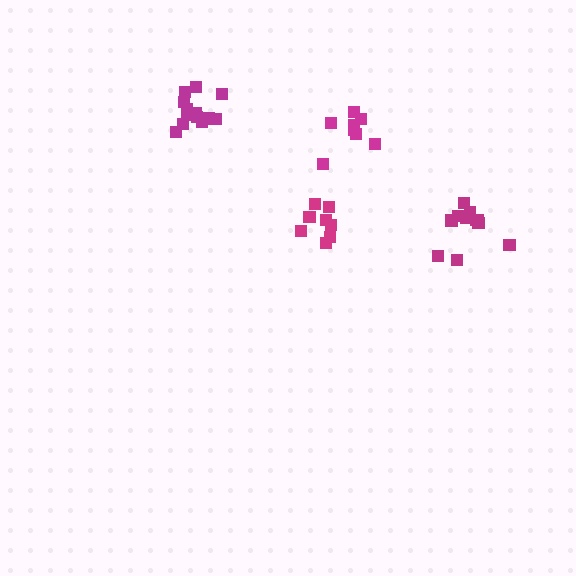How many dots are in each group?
Group 1: 8 dots, Group 2: 12 dots, Group 3: 14 dots, Group 4: 8 dots (42 total).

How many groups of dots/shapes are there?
There are 4 groups.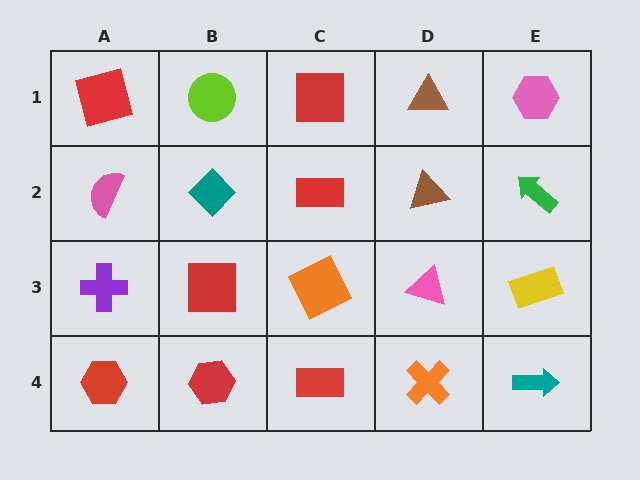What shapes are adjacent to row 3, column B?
A teal diamond (row 2, column B), a red hexagon (row 4, column B), a purple cross (row 3, column A), an orange square (row 3, column C).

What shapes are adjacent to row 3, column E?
A green arrow (row 2, column E), a teal arrow (row 4, column E), a pink triangle (row 3, column D).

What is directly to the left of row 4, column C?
A red hexagon.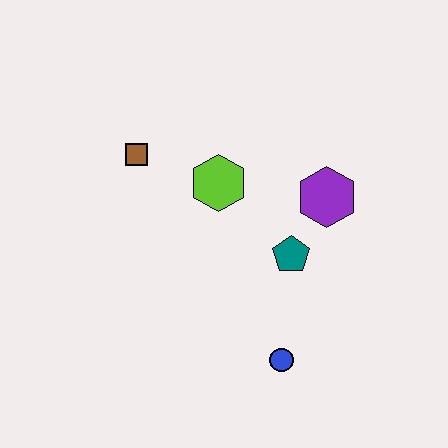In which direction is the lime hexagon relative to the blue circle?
The lime hexagon is above the blue circle.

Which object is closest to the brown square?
The lime hexagon is closest to the brown square.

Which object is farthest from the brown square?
The blue circle is farthest from the brown square.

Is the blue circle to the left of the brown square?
No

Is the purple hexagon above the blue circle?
Yes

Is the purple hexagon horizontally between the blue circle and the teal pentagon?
No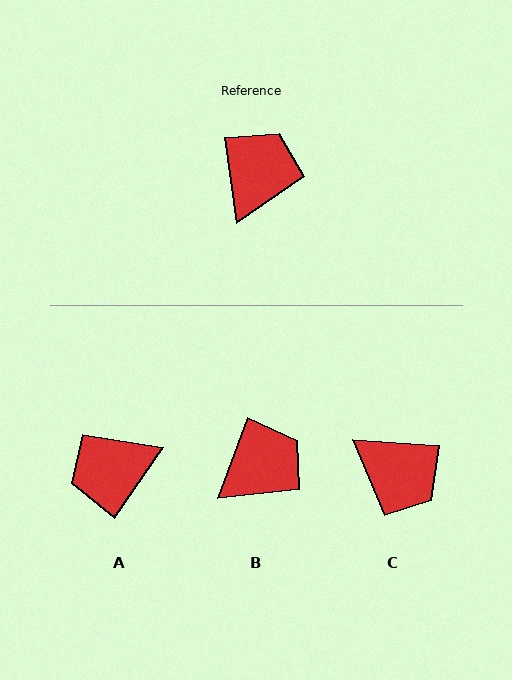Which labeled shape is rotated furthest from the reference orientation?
A, about 136 degrees away.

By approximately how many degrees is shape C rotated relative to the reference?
Approximately 102 degrees clockwise.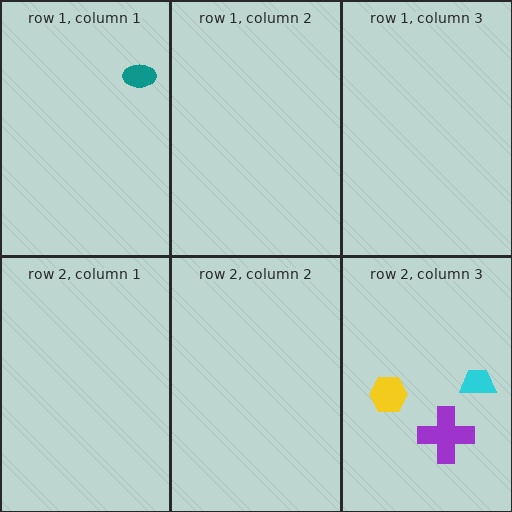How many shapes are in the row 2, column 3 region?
3.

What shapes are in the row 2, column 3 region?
The cyan trapezoid, the purple cross, the yellow hexagon.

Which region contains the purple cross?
The row 2, column 3 region.